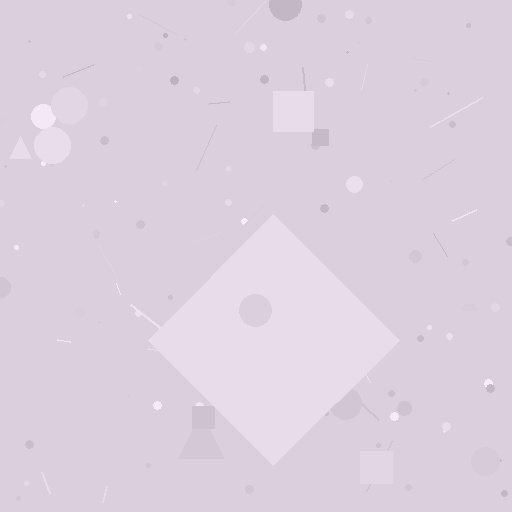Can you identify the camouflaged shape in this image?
The camouflaged shape is a diamond.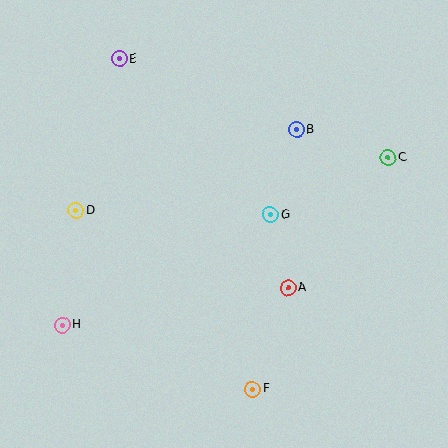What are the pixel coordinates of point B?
Point B is at (296, 130).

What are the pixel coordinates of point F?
Point F is at (252, 389).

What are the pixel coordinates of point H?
Point H is at (62, 325).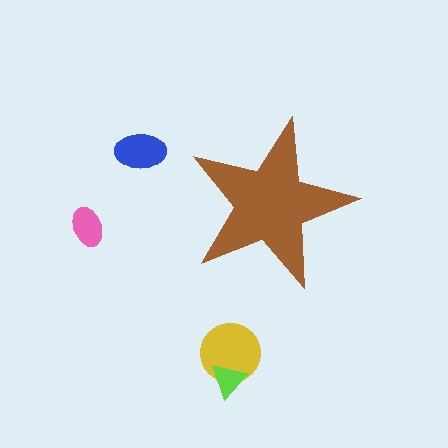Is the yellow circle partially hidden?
No, the yellow circle is fully visible.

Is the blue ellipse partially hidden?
No, the blue ellipse is fully visible.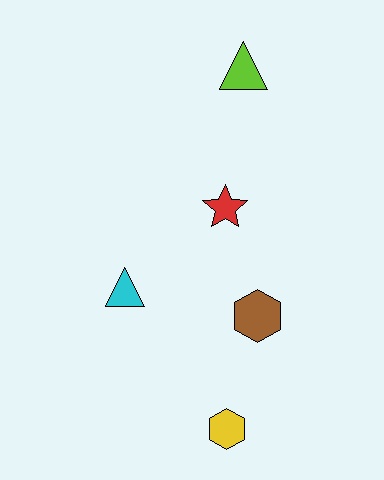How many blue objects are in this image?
There are no blue objects.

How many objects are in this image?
There are 5 objects.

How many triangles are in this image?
There are 2 triangles.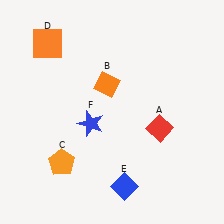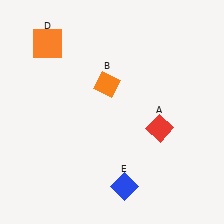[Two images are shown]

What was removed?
The blue star (F), the orange pentagon (C) were removed in Image 2.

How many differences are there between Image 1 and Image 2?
There are 2 differences between the two images.